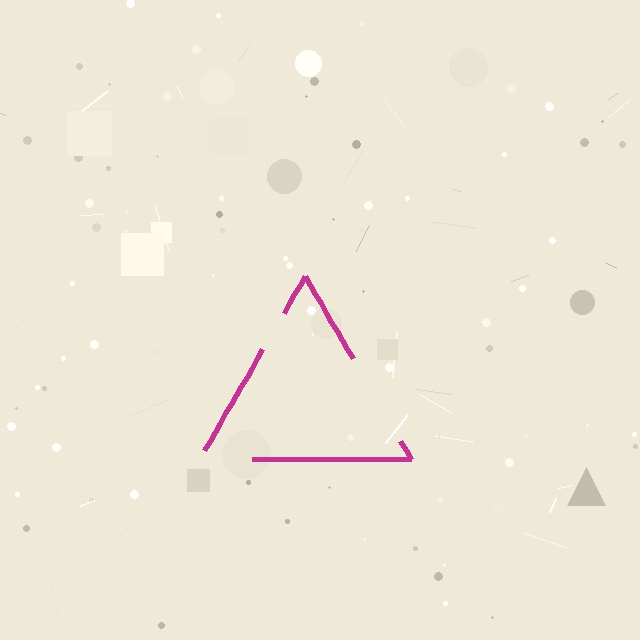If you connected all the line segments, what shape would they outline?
They would outline a triangle.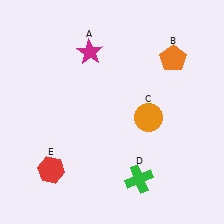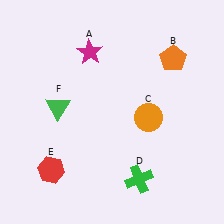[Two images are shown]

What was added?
A green triangle (F) was added in Image 2.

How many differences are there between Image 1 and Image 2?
There is 1 difference between the two images.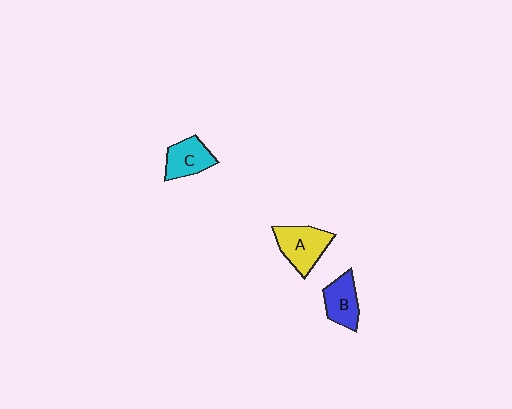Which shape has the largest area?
Shape A (yellow).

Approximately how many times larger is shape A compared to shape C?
Approximately 1.2 times.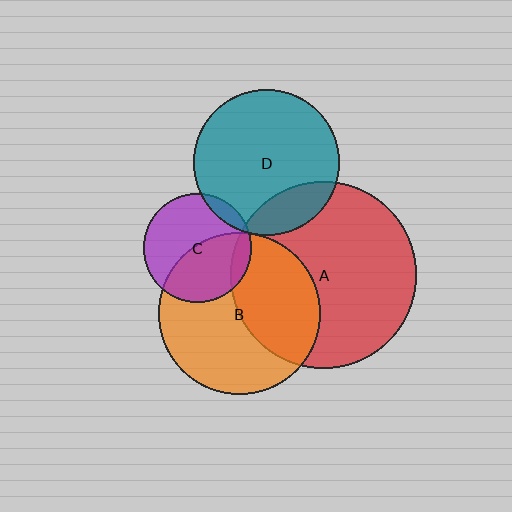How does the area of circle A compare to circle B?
Approximately 1.3 times.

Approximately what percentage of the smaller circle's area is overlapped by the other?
Approximately 5%.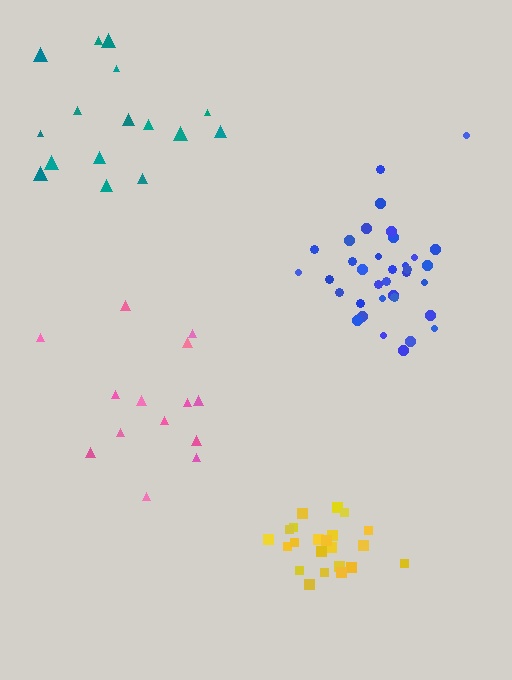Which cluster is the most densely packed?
Yellow.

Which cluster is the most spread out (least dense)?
Pink.